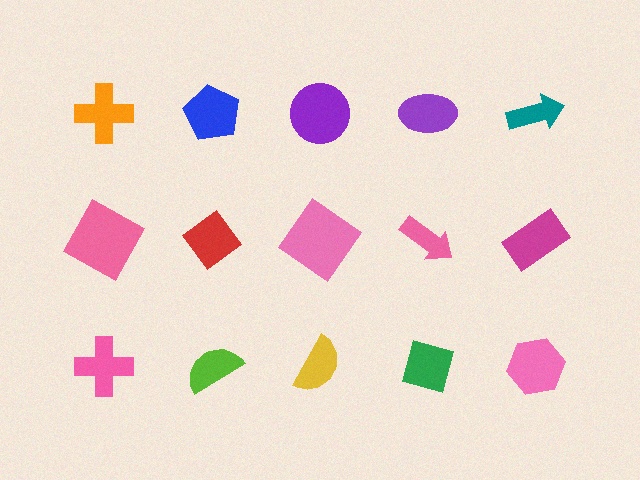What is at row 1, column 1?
An orange cross.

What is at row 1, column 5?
A teal arrow.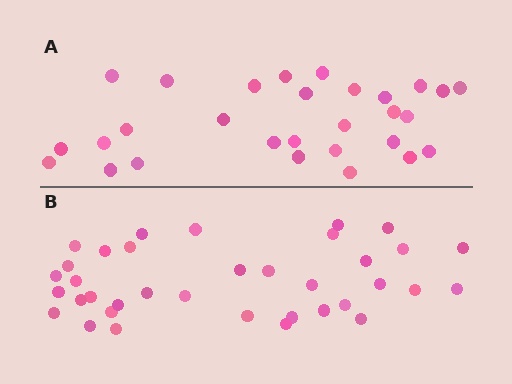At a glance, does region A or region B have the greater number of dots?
Region B (the bottom region) has more dots.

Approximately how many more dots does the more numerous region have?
Region B has roughly 8 or so more dots than region A.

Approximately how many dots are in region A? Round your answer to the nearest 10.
About 30 dots. (The exact count is 29, which rounds to 30.)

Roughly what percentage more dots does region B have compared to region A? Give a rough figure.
About 25% more.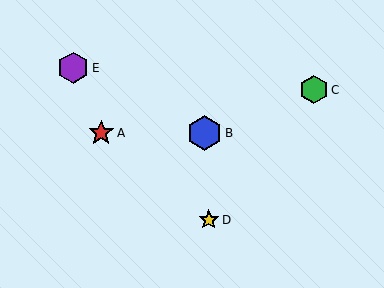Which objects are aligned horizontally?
Objects A, B are aligned horizontally.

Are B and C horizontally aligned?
No, B is at y≈133 and C is at y≈90.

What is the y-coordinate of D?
Object D is at y≈220.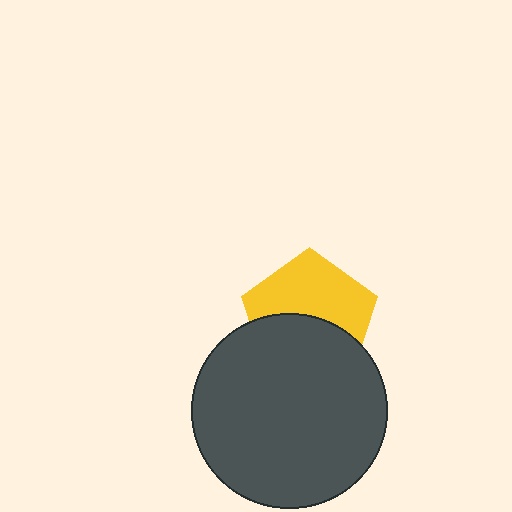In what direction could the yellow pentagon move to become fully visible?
The yellow pentagon could move up. That would shift it out from behind the dark gray circle entirely.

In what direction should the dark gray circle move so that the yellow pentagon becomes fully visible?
The dark gray circle should move down. That is the shortest direction to clear the overlap and leave the yellow pentagon fully visible.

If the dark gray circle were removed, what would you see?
You would see the complete yellow pentagon.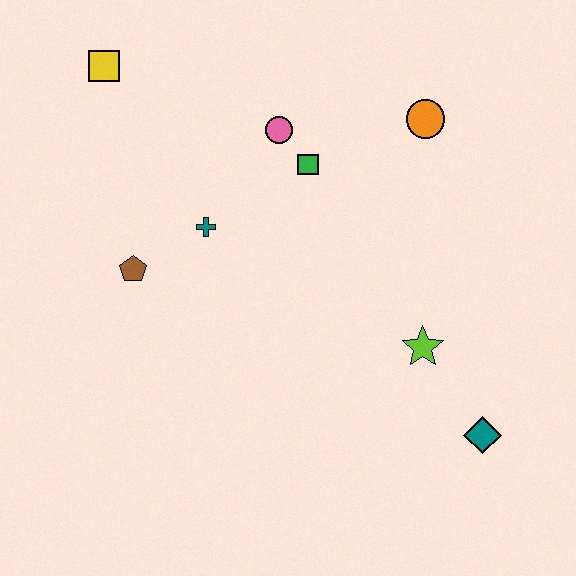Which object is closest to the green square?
The pink circle is closest to the green square.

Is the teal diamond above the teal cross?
No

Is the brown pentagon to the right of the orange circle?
No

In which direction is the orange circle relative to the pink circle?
The orange circle is to the right of the pink circle.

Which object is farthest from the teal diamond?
The yellow square is farthest from the teal diamond.